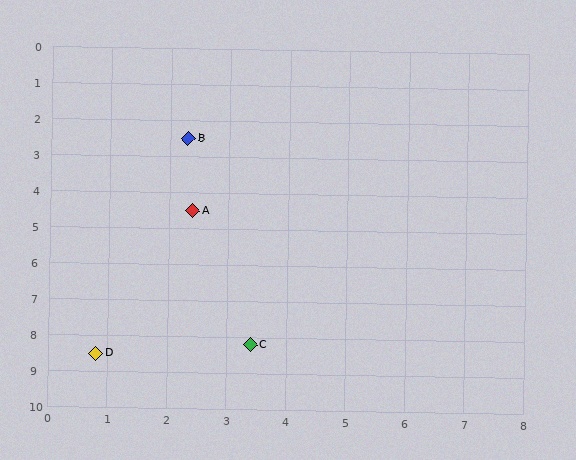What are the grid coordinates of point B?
Point B is at approximately (2.3, 2.5).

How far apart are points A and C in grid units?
Points A and C are about 3.8 grid units apart.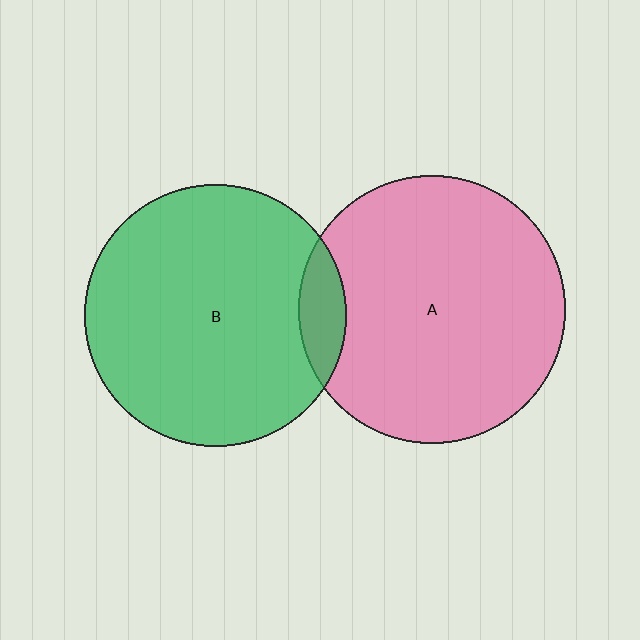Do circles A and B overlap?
Yes.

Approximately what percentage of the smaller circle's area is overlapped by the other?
Approximately 10%.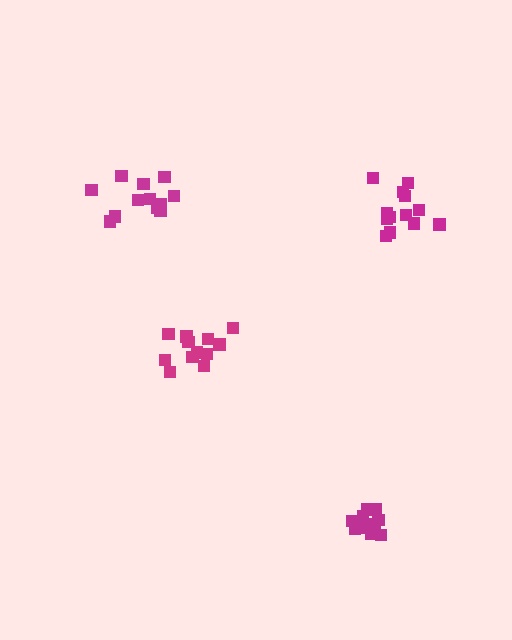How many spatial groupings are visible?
There are 4 spatial groupings.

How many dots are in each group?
Group 1: 12 dots, Group 2: 11 dots, Group 3: 12 dots, Group 4: 13 dots (48 total).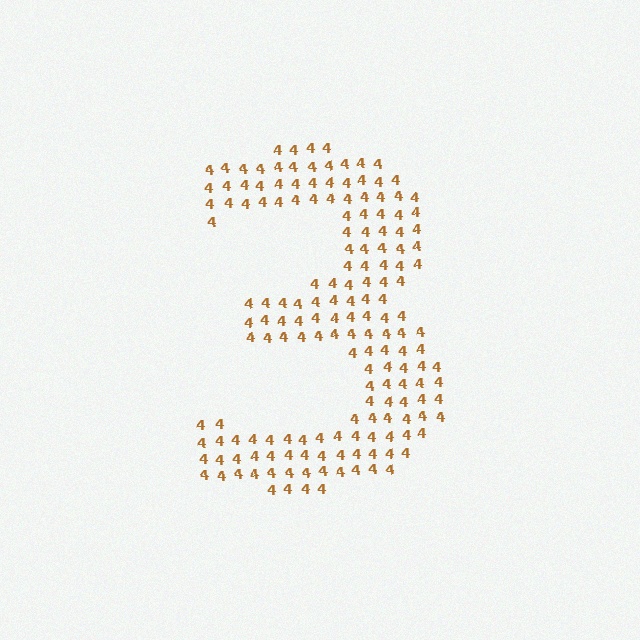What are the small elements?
The small elements are digit 4's.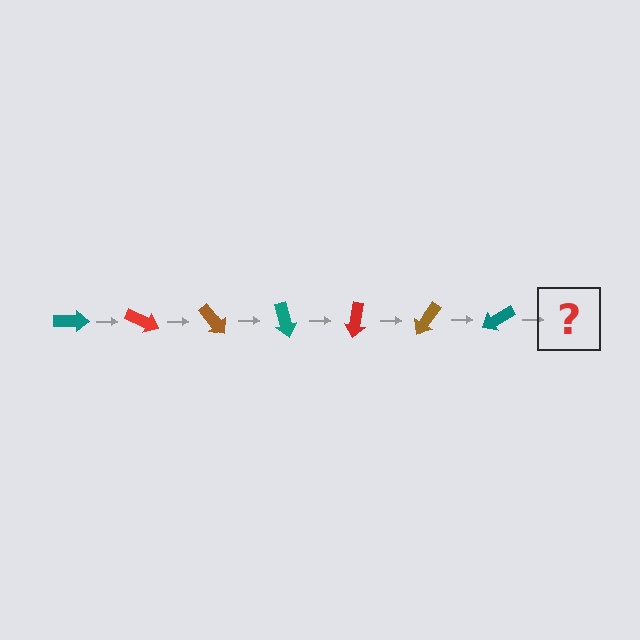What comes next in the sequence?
The next element should be a red arrow, rotated 175 degrees from the start.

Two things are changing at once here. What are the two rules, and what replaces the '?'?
The two rules are that it rotates 25 degrees each step and the color cycles through teal, red, and brown. The '?' should be a red arrow, rotated 175 degrees from the start.